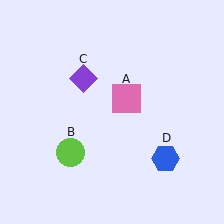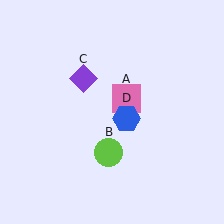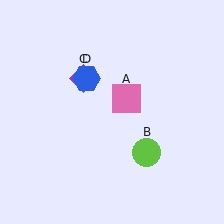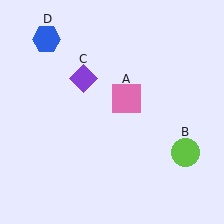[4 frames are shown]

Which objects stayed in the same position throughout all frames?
Pink square (object A) and purple diamond (object C) remained stationary.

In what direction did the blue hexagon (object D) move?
The blue hexagon (object D) moved up and to the left.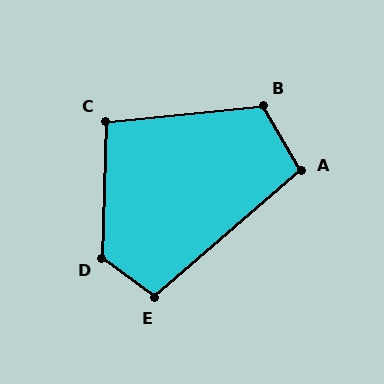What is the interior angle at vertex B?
Approximately 115 degrees (obtuse).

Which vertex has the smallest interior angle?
C, at approximately 97 degrees.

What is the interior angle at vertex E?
Approximately 102 degrees (obtuse).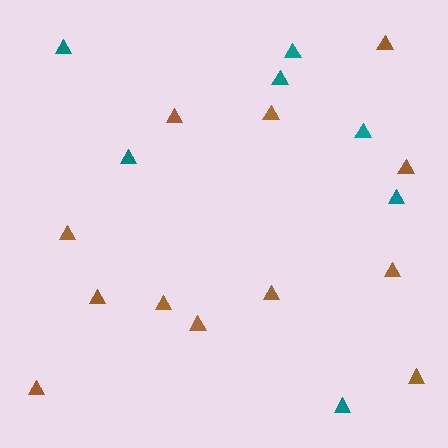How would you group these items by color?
There are 2 groups: one group of brown triangles (12) and one group of teal triangles (7).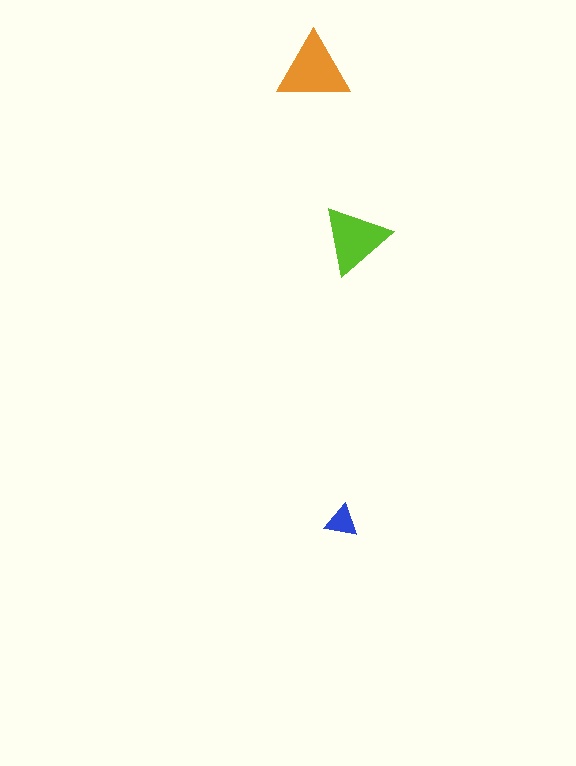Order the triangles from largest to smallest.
the orange one, the lime one, the blue one.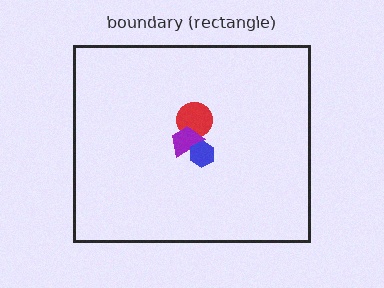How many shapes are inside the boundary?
3 inside, 0 outside.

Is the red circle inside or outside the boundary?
Inside.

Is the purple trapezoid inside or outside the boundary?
Inside.